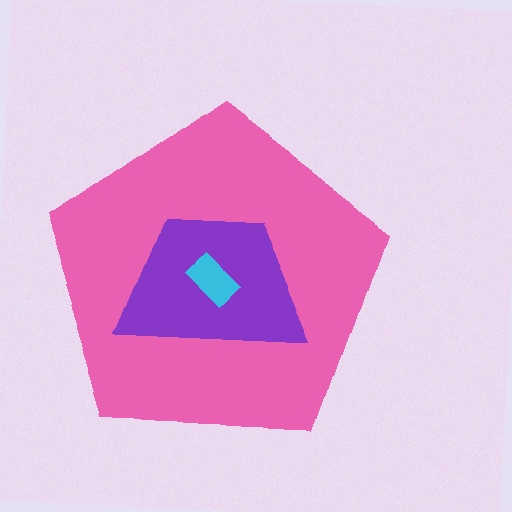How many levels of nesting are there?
3.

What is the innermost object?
The cyan rectangle.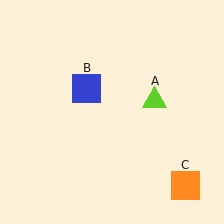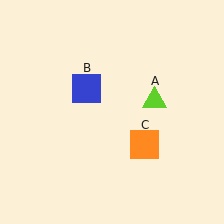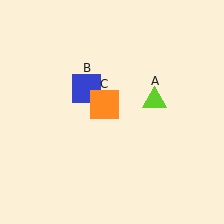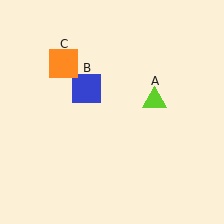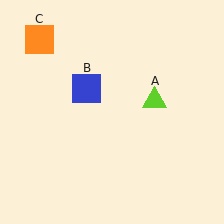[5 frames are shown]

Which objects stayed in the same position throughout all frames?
Lime triangle (object A) and blue square (object B) remained stationary.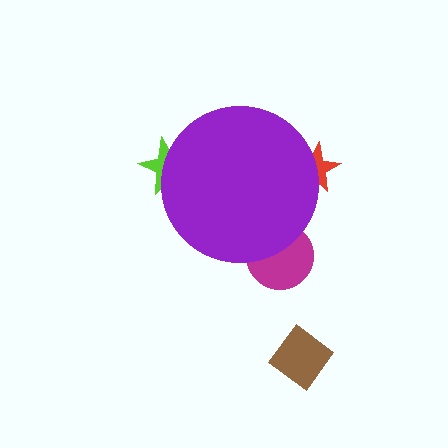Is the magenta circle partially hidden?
Yes, the magenta circle is partially hidden behind the purple circle.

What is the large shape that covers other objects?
A purple circle.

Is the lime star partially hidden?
Yes, the lime star is partially hidden behind the purple circle.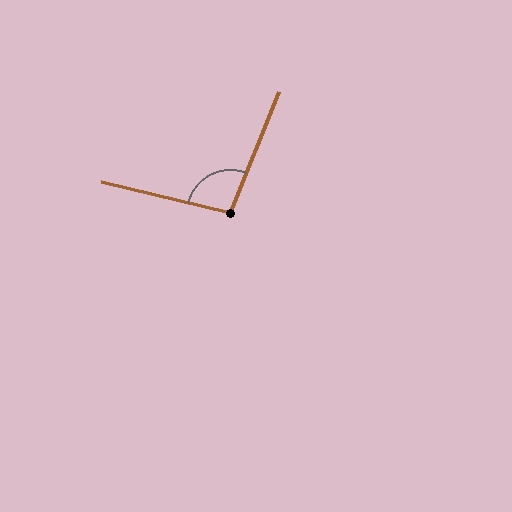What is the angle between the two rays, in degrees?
Approximately 98 degrees.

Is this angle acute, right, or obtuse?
It is obtuse.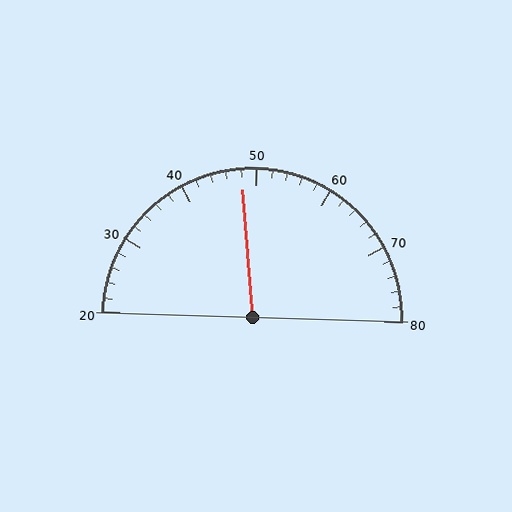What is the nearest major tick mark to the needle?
The nearest major tick mark is 50.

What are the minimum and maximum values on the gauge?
The gauge ranges from 20 to 80.